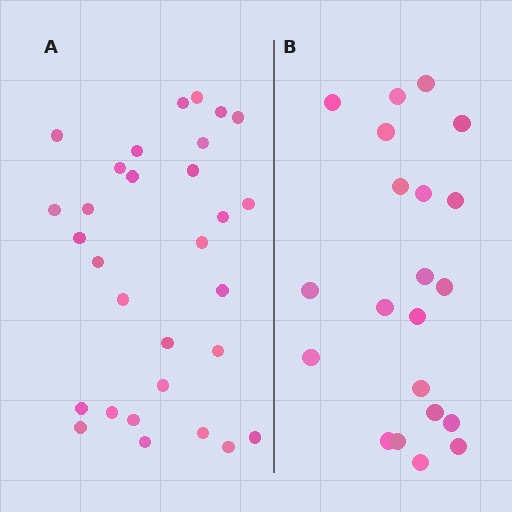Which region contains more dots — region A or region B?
Region A (the left region) has more dots.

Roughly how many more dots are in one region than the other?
Region A has roughly 8 or so more dots than region B.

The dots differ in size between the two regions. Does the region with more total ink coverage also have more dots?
No. Region B has more total ink coverage because its dots are larger, but region A actually contains more individual dots. Total area can be misleading — the number of items is what matters here.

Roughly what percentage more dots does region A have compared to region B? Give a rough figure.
About 45% more.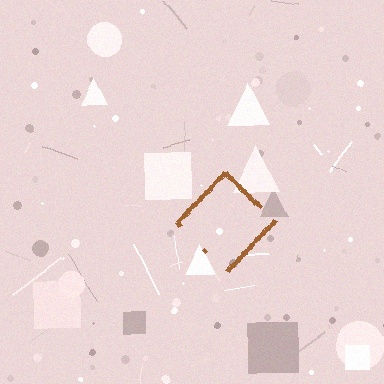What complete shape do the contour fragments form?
The contour fragments form a diamond.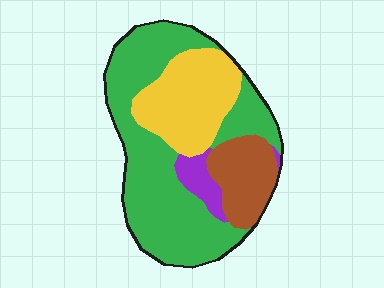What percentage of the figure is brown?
Brown covers about 15% of the figure.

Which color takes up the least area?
Purple, at roughly 5%.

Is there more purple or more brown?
Brown.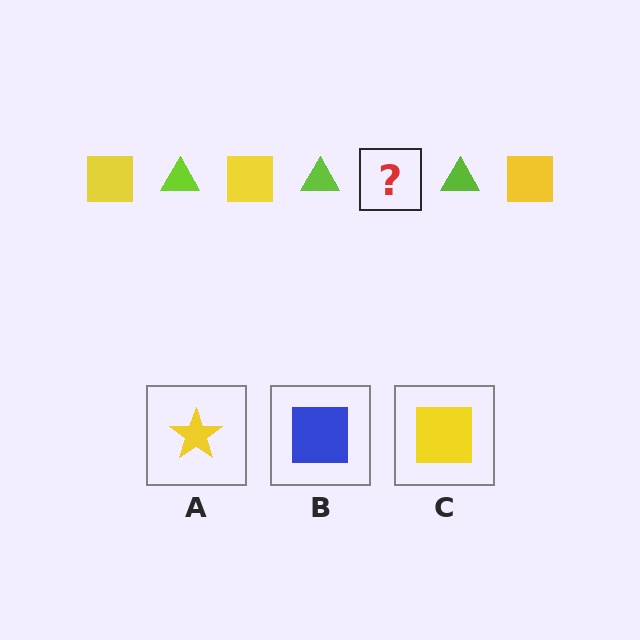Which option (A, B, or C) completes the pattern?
C.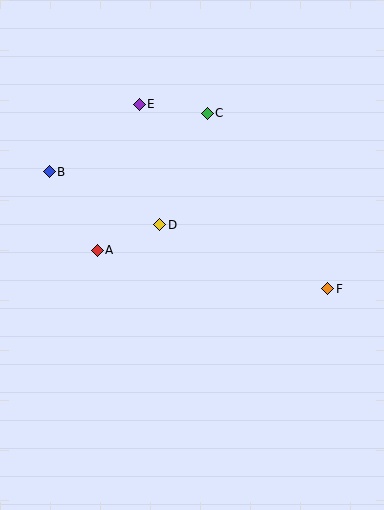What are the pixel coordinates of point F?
Point F is at (328, 289).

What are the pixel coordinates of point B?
Point B is at (49, 172).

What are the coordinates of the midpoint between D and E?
The midpoint between D and E is at (149, 164).